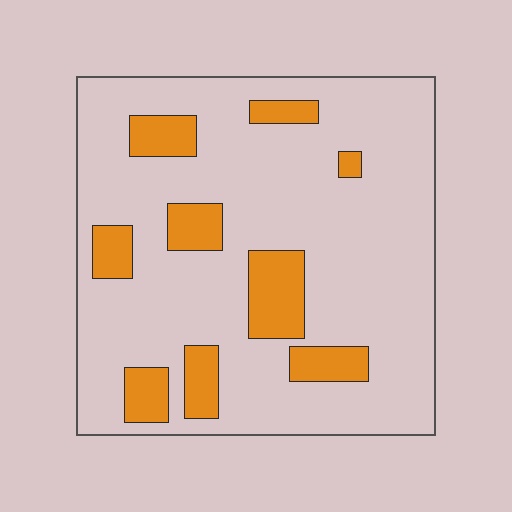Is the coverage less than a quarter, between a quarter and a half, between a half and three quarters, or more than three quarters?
Less than a quarter.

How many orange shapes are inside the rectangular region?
9.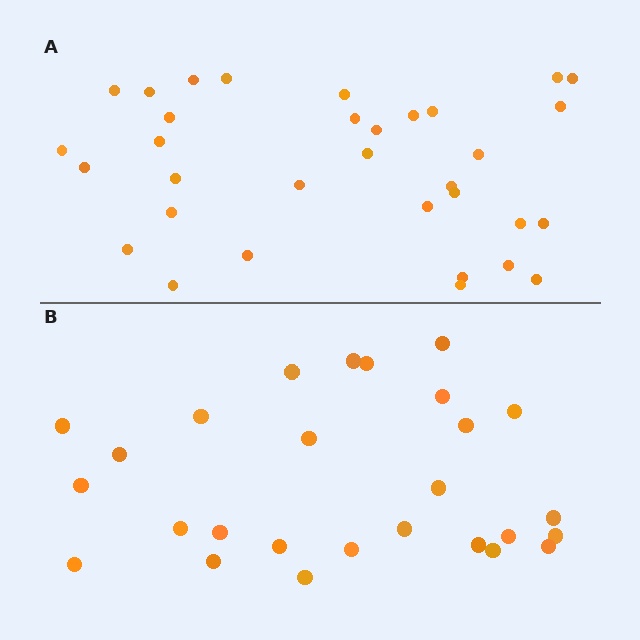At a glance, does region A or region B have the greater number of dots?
Region A (the top region) has more dots.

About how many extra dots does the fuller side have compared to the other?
Region A has about 6 more dots than region B.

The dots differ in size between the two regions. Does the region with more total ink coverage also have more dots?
No. Region B has more total ink coverage because its dots are larger, but region A actually contains more individual dots. Total area can be misleading — the number of items is what matters here.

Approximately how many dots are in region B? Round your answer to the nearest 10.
About 30 dots. (The exact count is 27, which rounds to 30.)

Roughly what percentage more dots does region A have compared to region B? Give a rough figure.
About 20% more.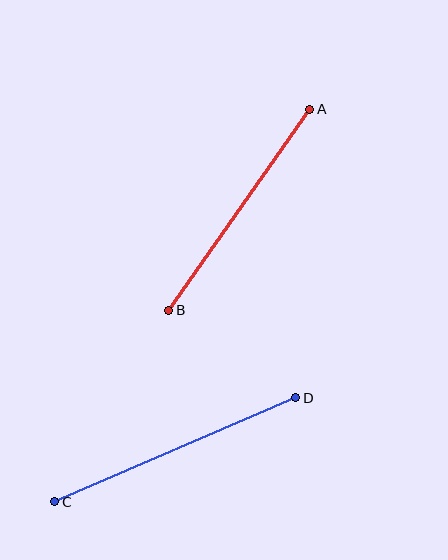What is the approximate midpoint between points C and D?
The midpoint is at approximately (175, 450) pixels.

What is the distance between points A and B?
The distance is approximately 245 pixels.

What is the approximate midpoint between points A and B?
The midpoint is at approximately (239, 210) pixels.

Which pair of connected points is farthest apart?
Points C and D are farthest apart.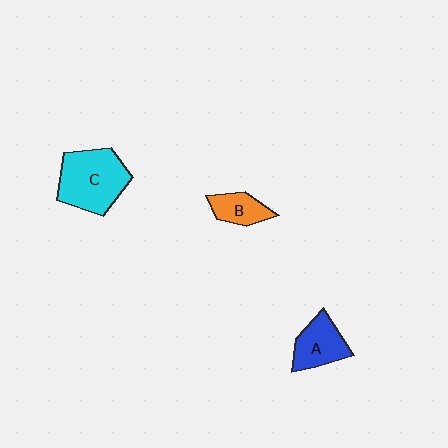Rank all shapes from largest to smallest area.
From largest to smallest: C (cyan), A (blue), B (orange).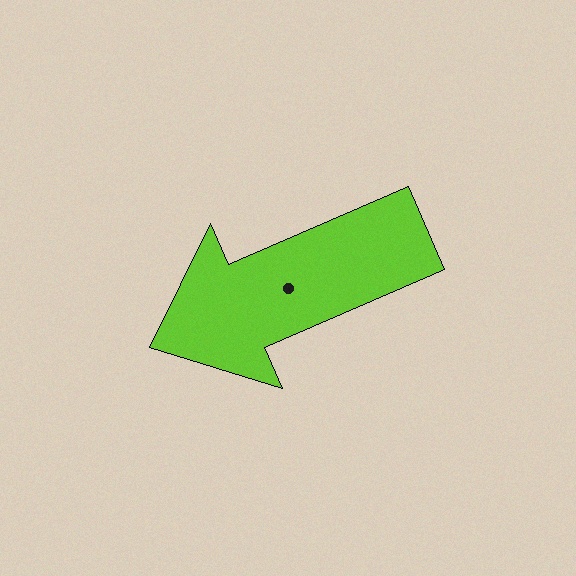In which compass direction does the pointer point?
Southwest.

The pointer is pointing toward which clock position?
Roughly 8 o'clock.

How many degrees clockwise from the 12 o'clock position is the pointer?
Approximately 247 degrees.